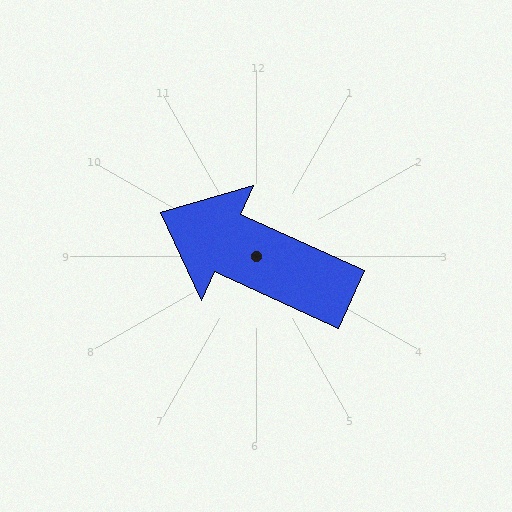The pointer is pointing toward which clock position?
Roughly 10 o'clock.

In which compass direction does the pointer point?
Northwest.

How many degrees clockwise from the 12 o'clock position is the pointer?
Approximately 295 degrees.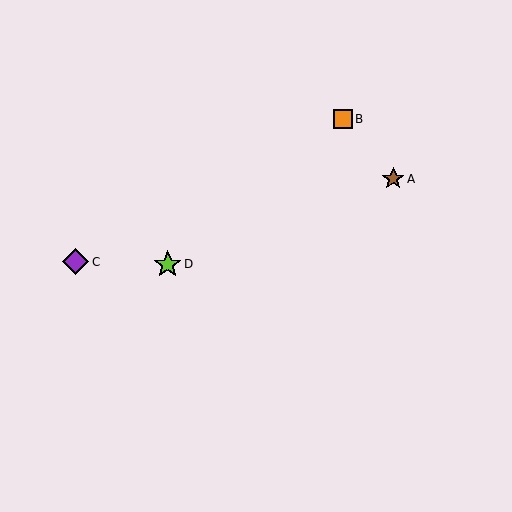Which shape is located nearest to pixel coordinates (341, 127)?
The orange square (labeled B) at (343, 119) is nearest to that location.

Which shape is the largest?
The lime star (labeled D) is the largest.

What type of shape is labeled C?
Shape C is a purple diamond.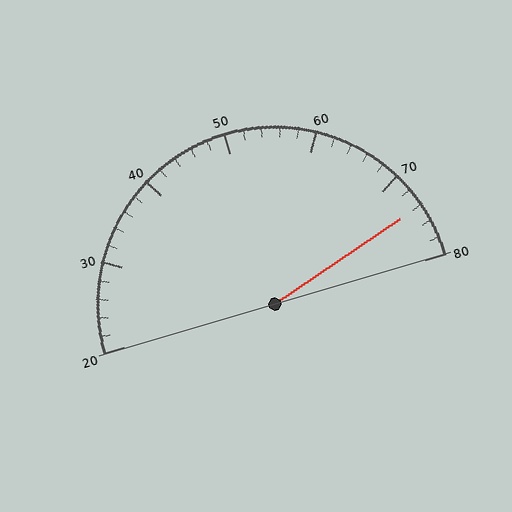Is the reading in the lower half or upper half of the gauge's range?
The reading is in the upper half of the range (20 to 80).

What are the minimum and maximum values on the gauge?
The gauge ranges from 20 to 80.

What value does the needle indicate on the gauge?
The needle indicates approximately 74.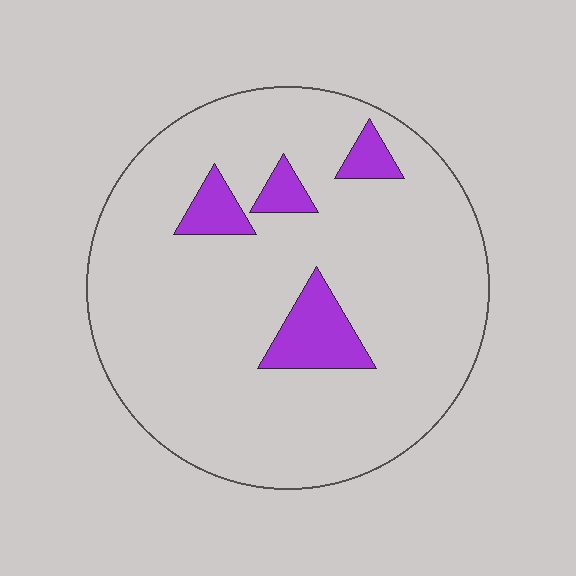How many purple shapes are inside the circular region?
4.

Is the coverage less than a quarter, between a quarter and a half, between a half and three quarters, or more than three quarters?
Less than a quarter.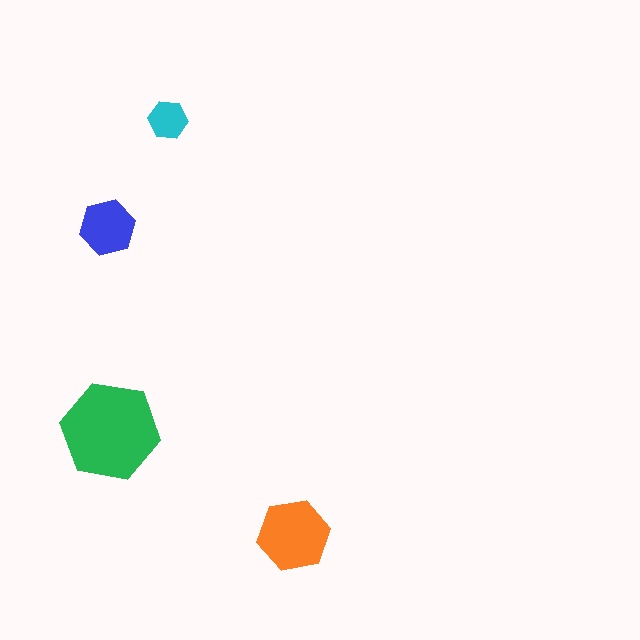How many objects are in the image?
There are 4 objects in the image.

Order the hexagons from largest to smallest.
the green one, the orange one, the blue one, the cyan one.